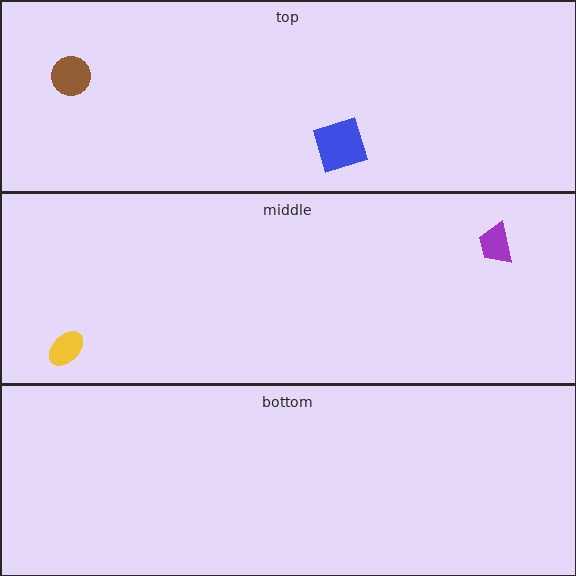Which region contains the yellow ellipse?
The middle region.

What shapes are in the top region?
The brown circle, the blue diamond.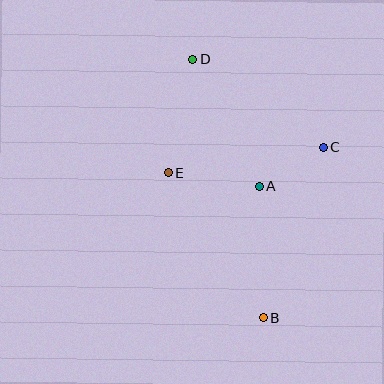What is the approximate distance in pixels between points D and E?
The distance between D and E is approximately 116 pixels.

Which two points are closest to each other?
Points A and C are closest to each other.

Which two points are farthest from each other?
Points B and D are farthest from each other.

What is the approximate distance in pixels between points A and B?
The distance between A and B is approximately 132 pixels.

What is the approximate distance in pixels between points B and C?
The distance between B and C is approximately 181 pixels.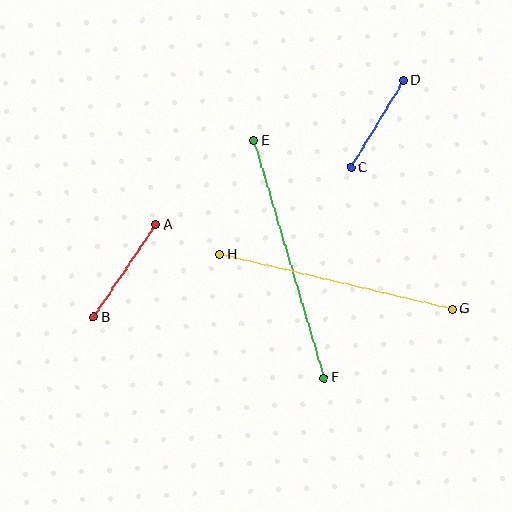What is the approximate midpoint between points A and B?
The midpoint is at approximately (125, 271) pixels.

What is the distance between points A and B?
The distance is approximately 112 pixels.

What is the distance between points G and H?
The distance is approximately 239 pixels.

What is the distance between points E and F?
The distance is approximately 248 pixels.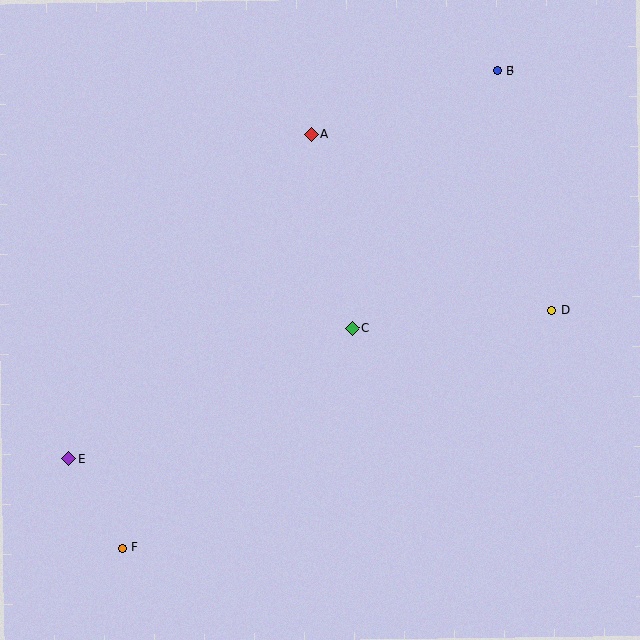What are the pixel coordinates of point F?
Point F is at (122, 548).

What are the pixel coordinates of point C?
Point C is at (352, 328).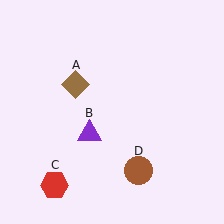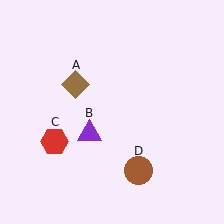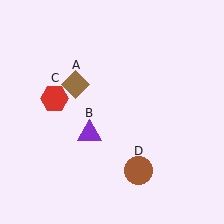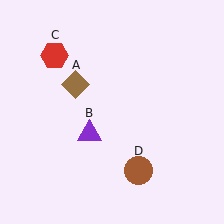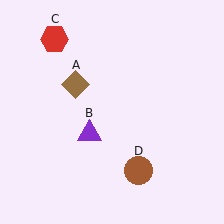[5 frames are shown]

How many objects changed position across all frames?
1 object changed position: red hexagon (object C).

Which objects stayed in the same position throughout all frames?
Brown diamond (object A) and purple triangle (object B) and brown circle (object D) remained stationary.